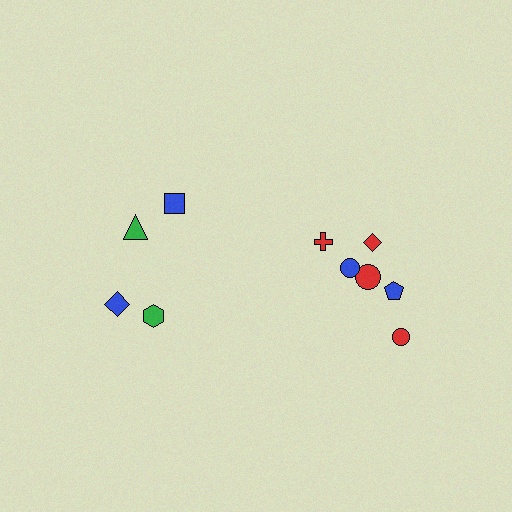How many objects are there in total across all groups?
There are 10 objects.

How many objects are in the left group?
There are 4 objects.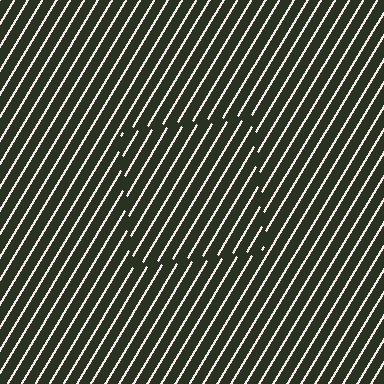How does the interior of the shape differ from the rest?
The interior of the shape contains the same grating, shifted by half a period — the contour is defined by the phase discontinuity where line-ends from the inner and outer gratings abut.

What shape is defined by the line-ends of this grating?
An illusory square. The interior of the shape contains the same grating, shifted by half a period — the contour is defined by the phase discontinuity where line-ends from the inner and outer gratings abut.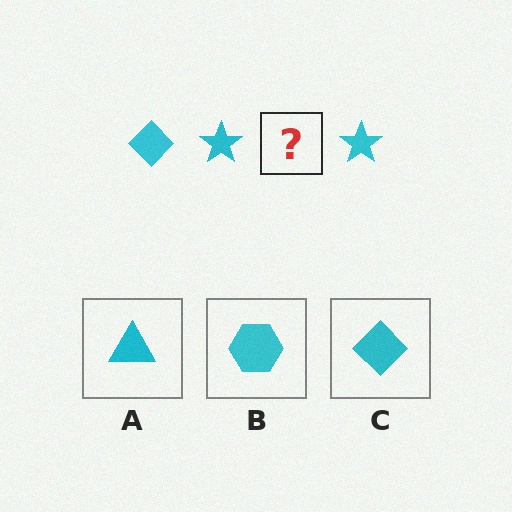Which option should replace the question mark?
Option C.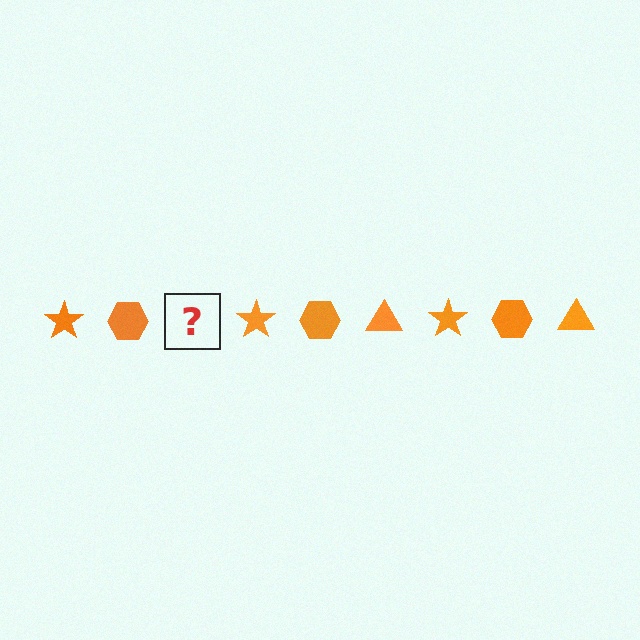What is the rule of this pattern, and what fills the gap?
The rule is that the pattern cycles through star, hexagon, triangle shapes in orange. The gap should be filled with an orange triangle.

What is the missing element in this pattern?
The missing element is an orange triangle.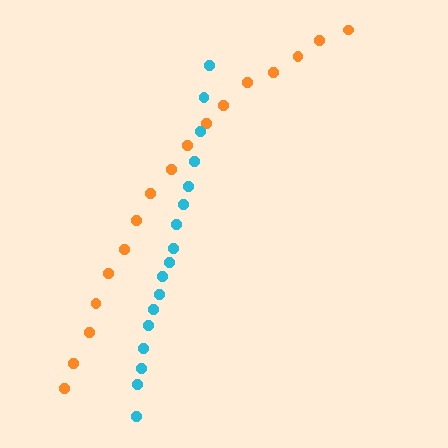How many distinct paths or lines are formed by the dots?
There are 2 distinct paths.